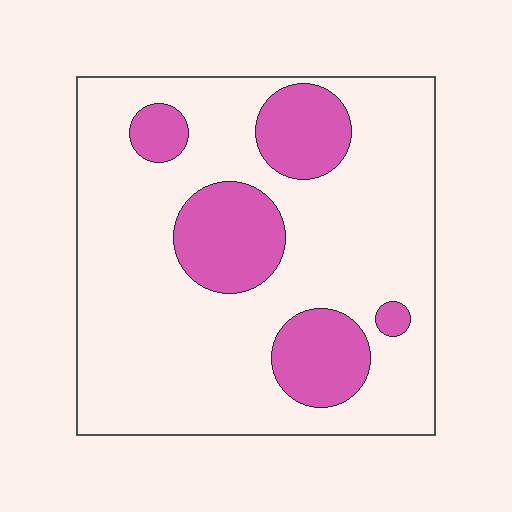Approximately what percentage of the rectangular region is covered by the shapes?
Approximately 20%.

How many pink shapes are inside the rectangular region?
5.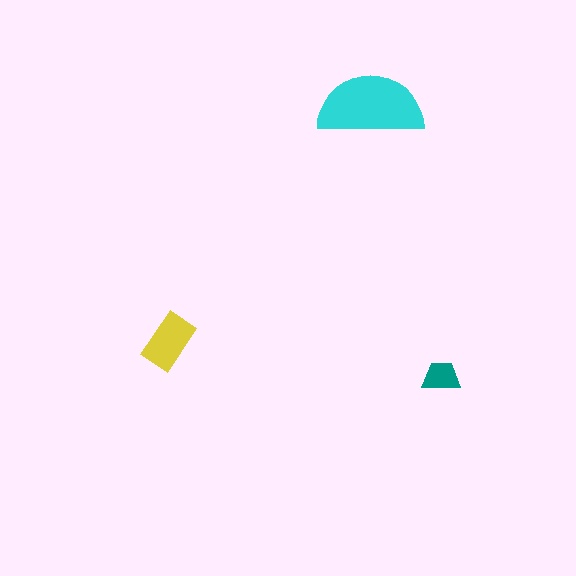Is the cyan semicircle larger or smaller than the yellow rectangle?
Larger.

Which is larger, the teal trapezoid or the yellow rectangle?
The yellow rectangle.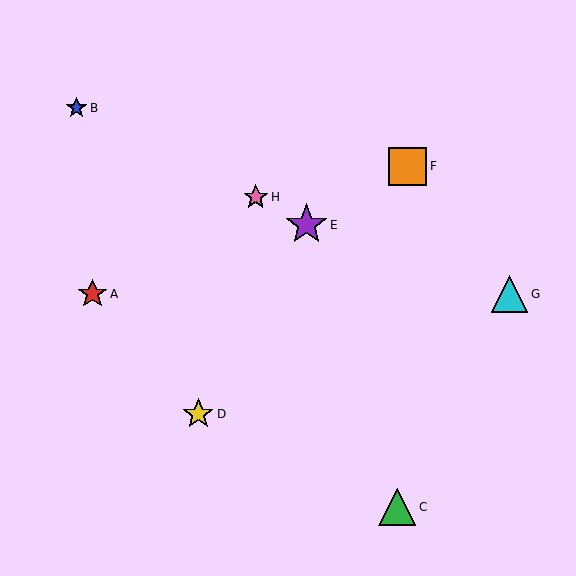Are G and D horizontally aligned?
No, G is at y≈294 and D is at y≈414.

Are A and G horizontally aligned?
Yes, both are at y≈294.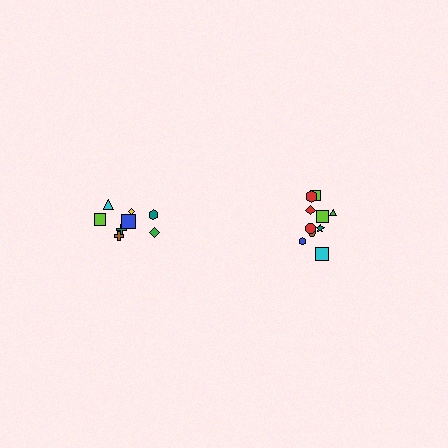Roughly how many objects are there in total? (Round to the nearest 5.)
Roughly 20 objects in total.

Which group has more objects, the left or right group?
The right group.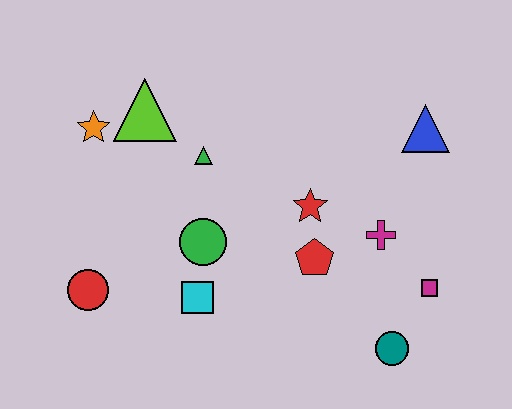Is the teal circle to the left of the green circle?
No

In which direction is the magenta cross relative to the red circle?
The magenta cross is to the right of the red circle.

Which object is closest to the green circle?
The cyan square is closest to the green circle.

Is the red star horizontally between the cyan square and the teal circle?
Yes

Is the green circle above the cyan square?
Yes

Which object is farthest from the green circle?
The blue triangle is farthest from the green circle.